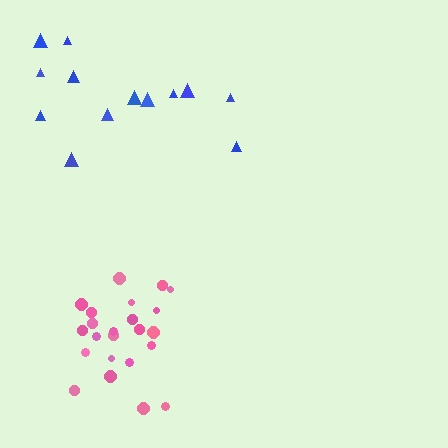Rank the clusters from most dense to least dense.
pink, blue.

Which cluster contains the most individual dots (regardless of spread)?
Pink (23).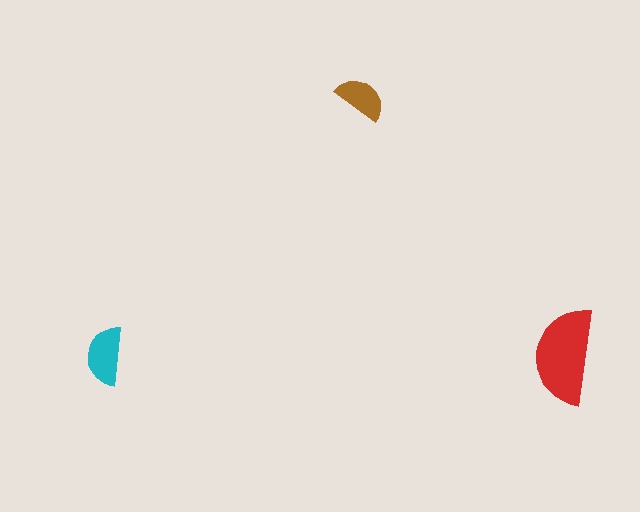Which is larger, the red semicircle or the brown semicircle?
The red one.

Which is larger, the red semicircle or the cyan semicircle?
The red one.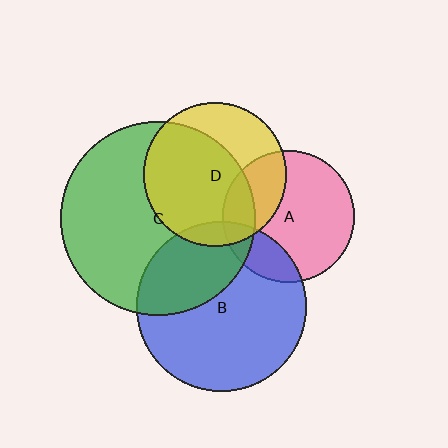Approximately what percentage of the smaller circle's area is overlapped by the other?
Approximately 10%.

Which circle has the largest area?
Circle C (green).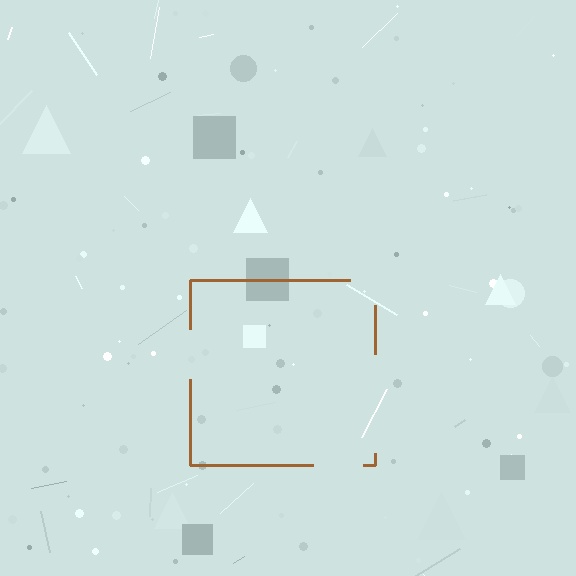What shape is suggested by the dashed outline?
The dashed outline suggests a square.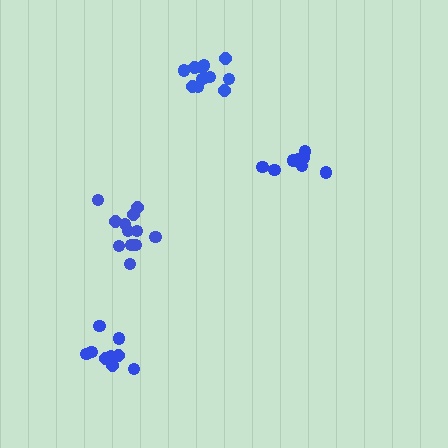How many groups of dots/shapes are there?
There are 4 groups.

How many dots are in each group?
Group 1: 9 dots, Group 2: 12 dots, Group 3: 10 dots, Group 4: 11 dots (42 total).